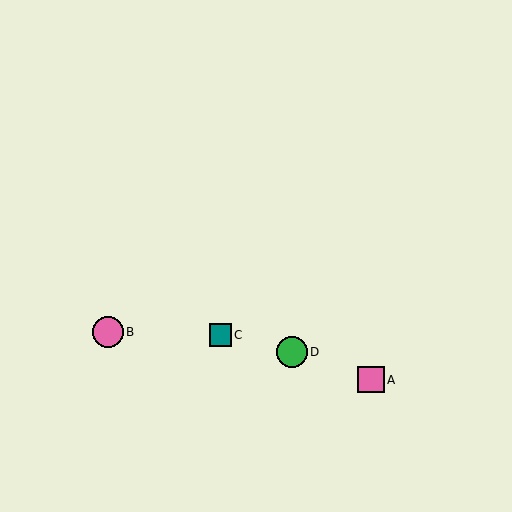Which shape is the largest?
The green circle (labeled D) is the largest.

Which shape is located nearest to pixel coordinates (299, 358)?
The green circle (labeled D) at (292, 352) is nearest to that location.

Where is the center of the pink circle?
The center of the pink circle is at (108, 332).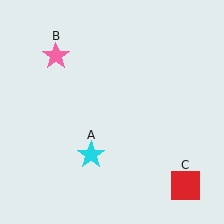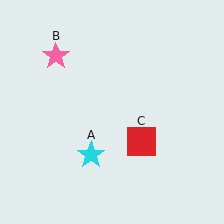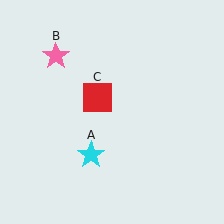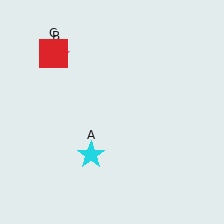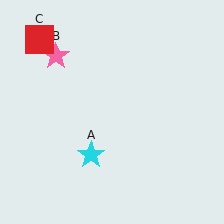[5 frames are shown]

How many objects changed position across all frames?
1 object changed position: red square (object C).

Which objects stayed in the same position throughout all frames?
Cyan star (object A) and pink star (object B) remained stationary.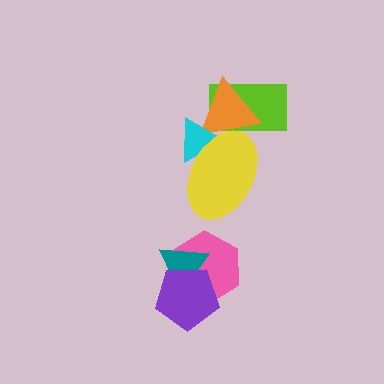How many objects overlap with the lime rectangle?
2 objects overlap with the lime rectangle.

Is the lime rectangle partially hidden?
Yes, it is partially covered by another shape.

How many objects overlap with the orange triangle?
3 objects overlap with the orange triangle.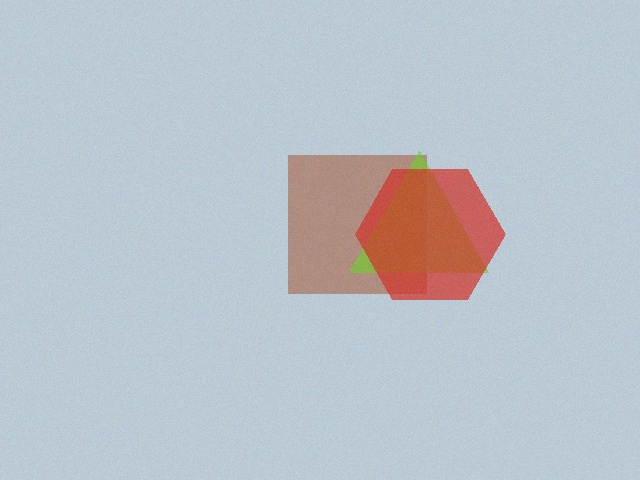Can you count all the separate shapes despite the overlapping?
Yes, there are 3 separate shapes.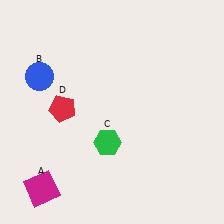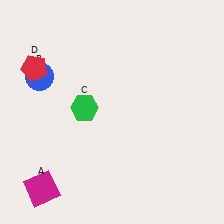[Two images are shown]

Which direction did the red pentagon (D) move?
The red pentagon (D) moved up.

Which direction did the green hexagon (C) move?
The green hexagon (C) moved up.